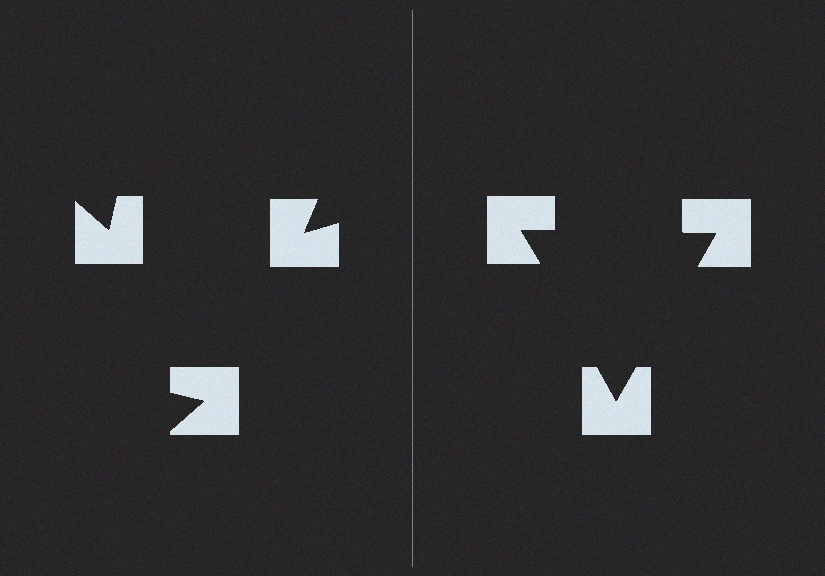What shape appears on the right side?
An illusory triangle.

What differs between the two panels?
The notched squares are positioned identically on both sides; only the wedge orientations differ. On the right they align to a triangle; on the left they are misaligned.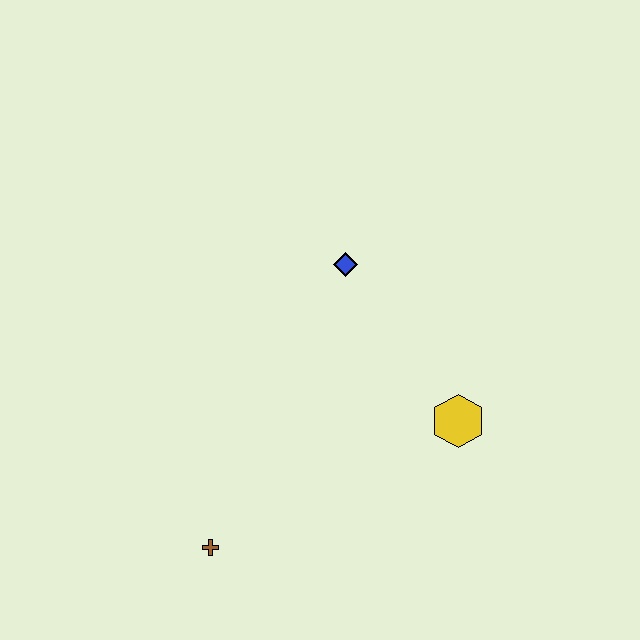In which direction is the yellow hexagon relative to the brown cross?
The yellow hexagon is to the right of the brown cross.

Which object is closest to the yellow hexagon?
The blue diamond is closest to the yellow hexagon.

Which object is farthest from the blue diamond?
The brown cross is farthest from the blue diamond.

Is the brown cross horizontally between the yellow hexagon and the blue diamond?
No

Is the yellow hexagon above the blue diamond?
No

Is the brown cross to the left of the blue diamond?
Yes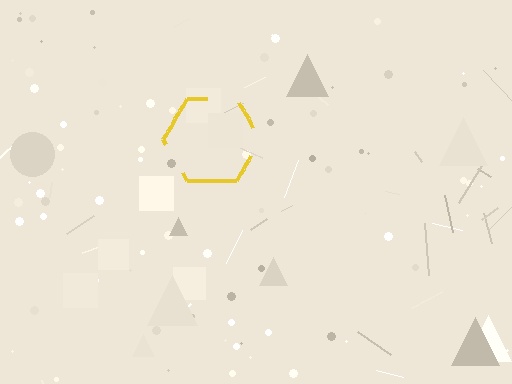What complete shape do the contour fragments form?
The contour fragments form a hexagon.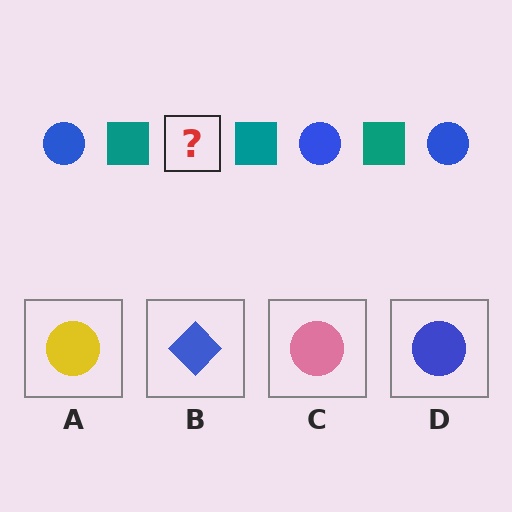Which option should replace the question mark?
Option D.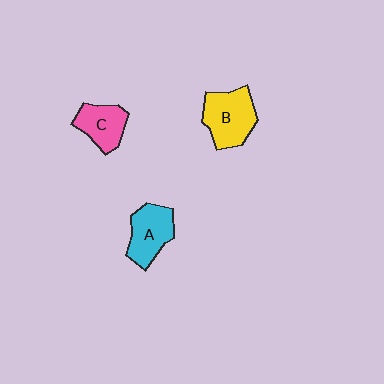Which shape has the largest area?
Shape B (yellow).